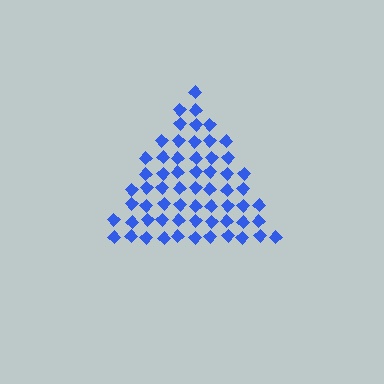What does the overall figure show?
The overall figure shows a triangle.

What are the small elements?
The small elements are diamonds.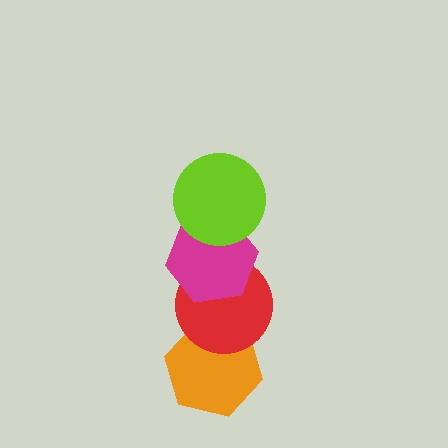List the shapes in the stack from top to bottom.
From top to bottom: the lime circle, the magenta hexagon, the red circle, the orange hexagon.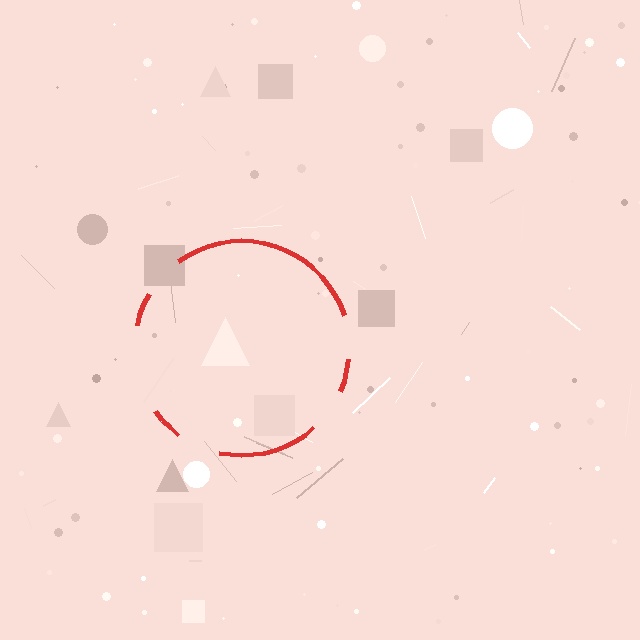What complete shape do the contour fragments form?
The contour fragments form a circle.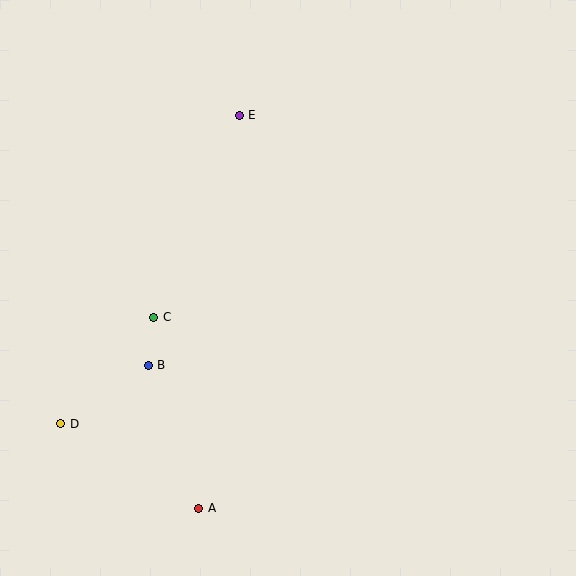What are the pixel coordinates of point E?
Point E is at (239, 115).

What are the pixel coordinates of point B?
Point B is at (148, 365).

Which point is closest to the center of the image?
Point C at (154, 317) is closest to the center.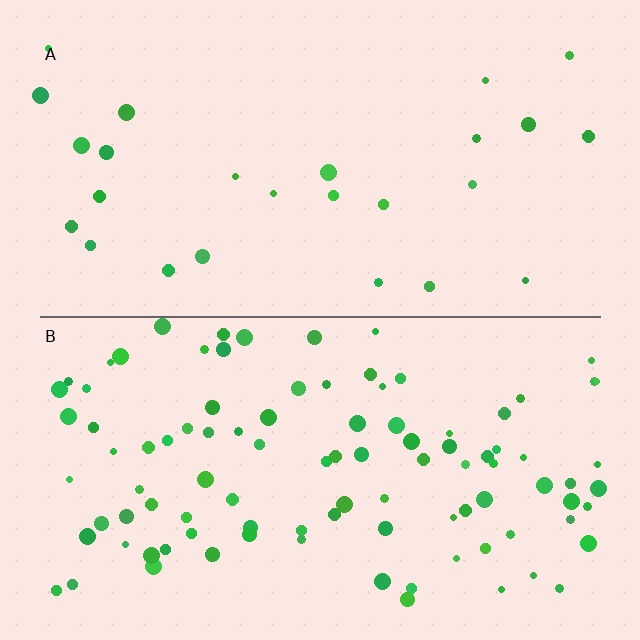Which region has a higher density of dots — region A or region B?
B (the bottom).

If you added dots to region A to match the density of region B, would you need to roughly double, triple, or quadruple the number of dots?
Approximately quadruple.